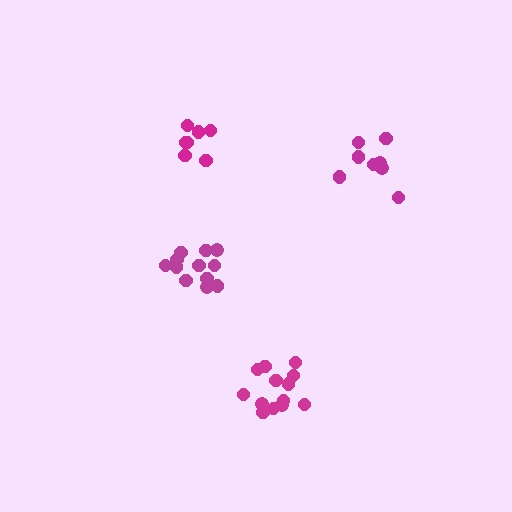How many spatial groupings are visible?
There are 4 spatial groupings.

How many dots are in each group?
Group 1: 8 dots, Group 2: 7 dots, Group 3: 12 dots, Group 4: 13 dots (40 total).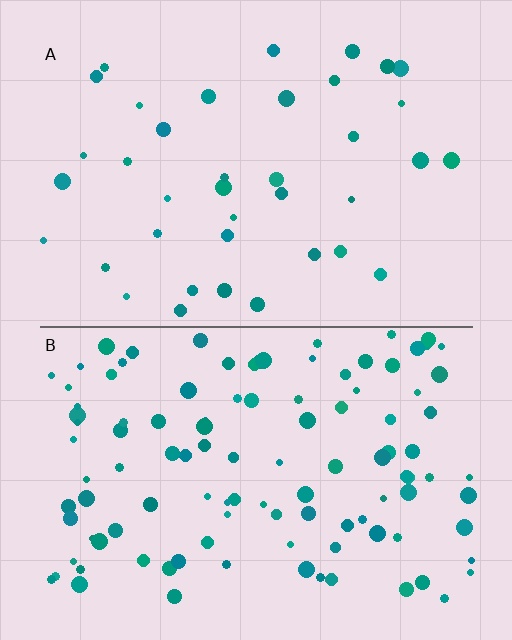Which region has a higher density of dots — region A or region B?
B (the bottom).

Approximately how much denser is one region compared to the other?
Approximately 2.9× — region B over region A.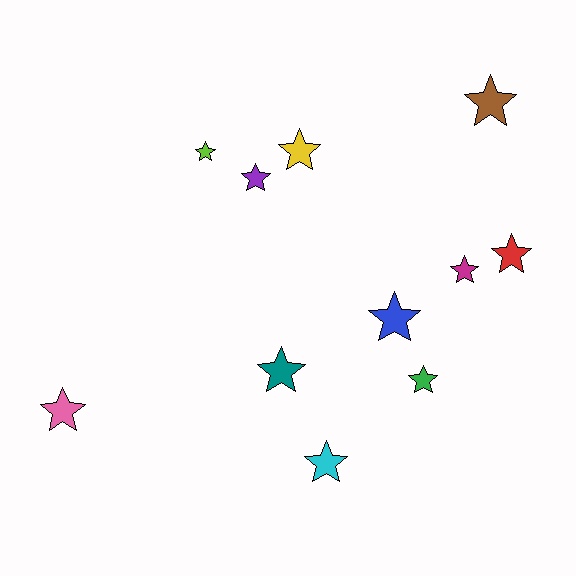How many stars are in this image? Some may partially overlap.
There are 11 stars.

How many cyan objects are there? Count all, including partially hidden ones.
There is 1 cyan object.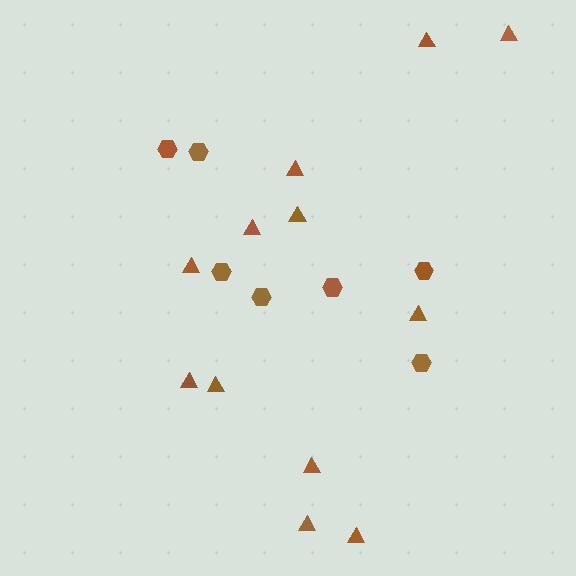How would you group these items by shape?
There are 2 groups: one group of hexagons (7) and one group of triangles (12).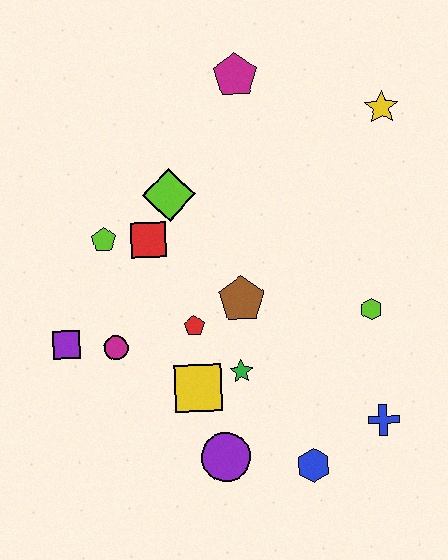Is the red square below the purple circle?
No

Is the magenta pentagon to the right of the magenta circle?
Yes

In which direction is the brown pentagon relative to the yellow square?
The brown pentagon is above the yellow square.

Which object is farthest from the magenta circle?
The yellow star is farthest from the magenta circle.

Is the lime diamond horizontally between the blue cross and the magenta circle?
Yes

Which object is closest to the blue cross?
The blue hexagon is closest to the blue cross.